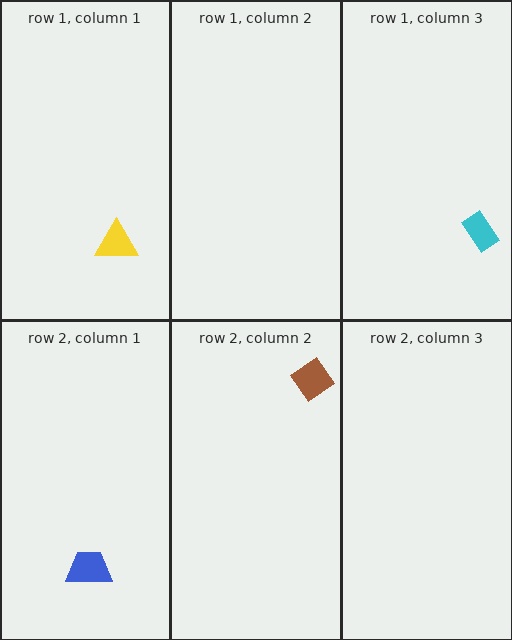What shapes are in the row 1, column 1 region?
The yellow triangle.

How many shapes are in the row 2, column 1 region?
1.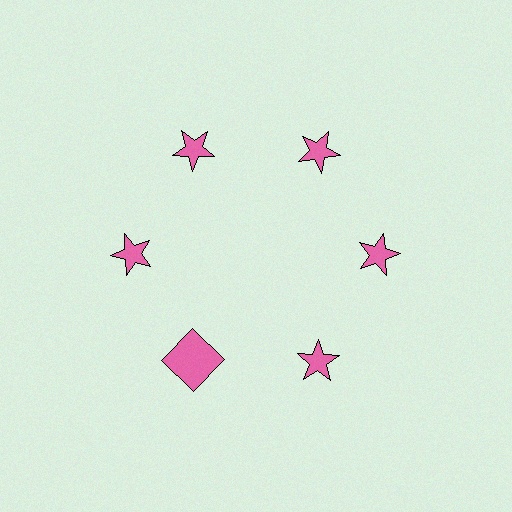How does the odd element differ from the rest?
It has a different shape: square instead of star.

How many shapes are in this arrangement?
There are 6 shapes arranged in a ring pattern.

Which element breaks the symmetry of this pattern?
The pink square at roughly the 7 o'clock position breaks the symmetry. All other shapes are pink stars.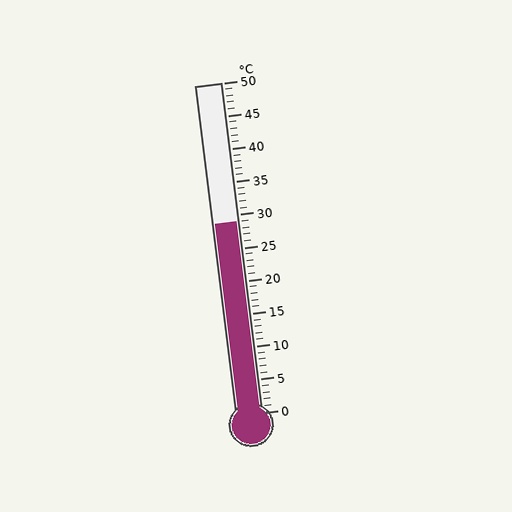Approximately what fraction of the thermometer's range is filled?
The thermometer is filled to approximately 60% of its range.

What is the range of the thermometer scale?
The thermometer scale ranges from 0°C to 50°C.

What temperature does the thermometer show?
The thermometer shows approximately 29°C.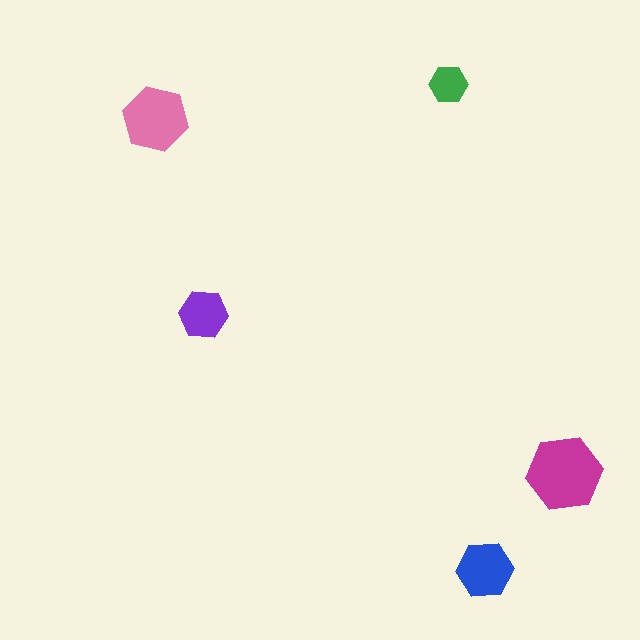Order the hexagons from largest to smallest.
the magenta one, the pink one, the blue one, the purple one, the green one.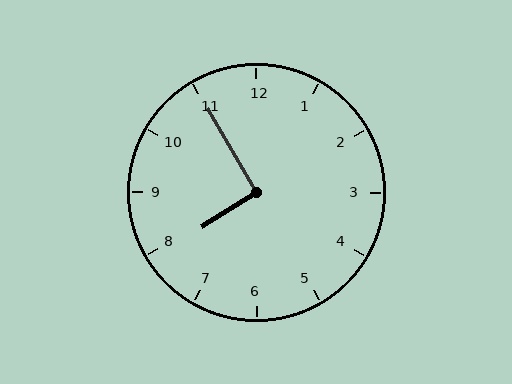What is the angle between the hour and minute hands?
Approximately 92 degrees.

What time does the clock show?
7:55.